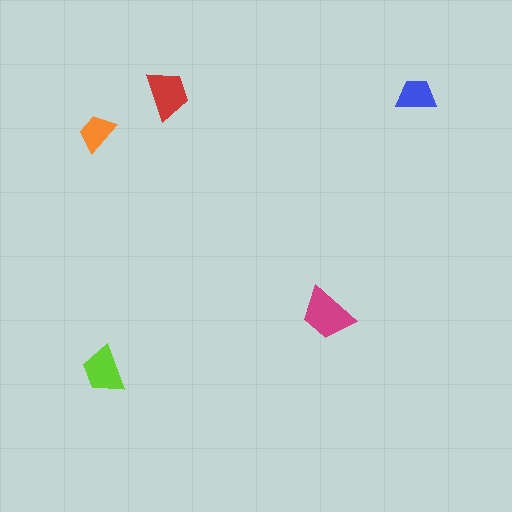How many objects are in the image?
There are 5 objects in the image.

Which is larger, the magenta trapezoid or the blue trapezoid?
The magenta one.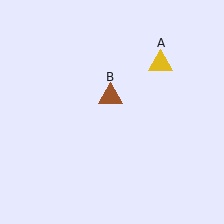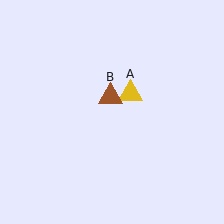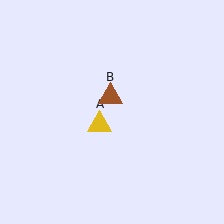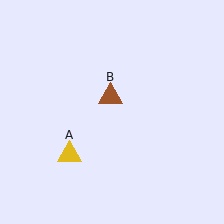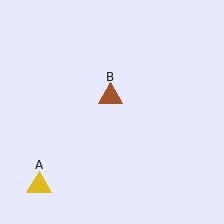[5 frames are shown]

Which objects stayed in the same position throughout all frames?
Brown triangle (object B) remained stationary.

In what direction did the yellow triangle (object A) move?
The yellow triangle (object A) moved down and to the left.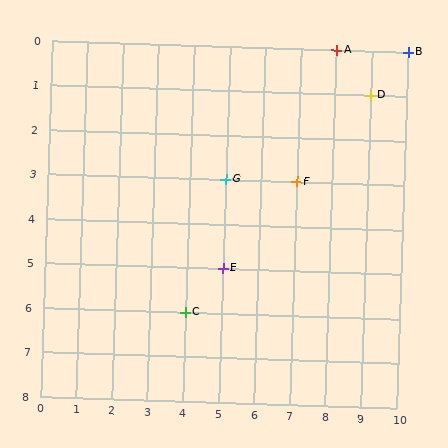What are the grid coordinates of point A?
Point A is at grid coordinates (8, 0).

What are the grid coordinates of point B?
Point B is at grid coordinates (10, 0).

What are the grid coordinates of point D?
Point D is at grid coordinates (9, 1).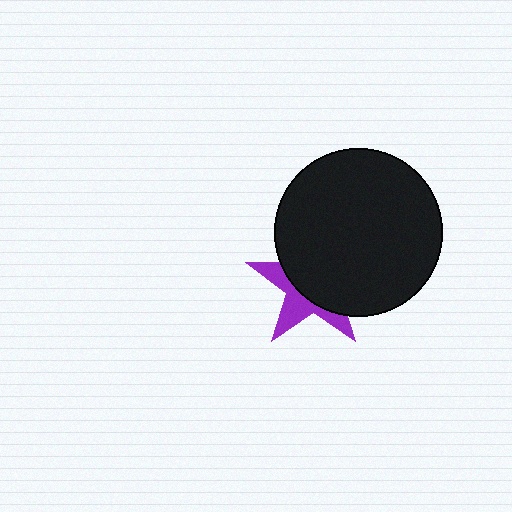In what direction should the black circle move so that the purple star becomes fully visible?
The black circle should move toward the upper-right. That is the shortest direction to clear the overlap and leave the purple star fully visible.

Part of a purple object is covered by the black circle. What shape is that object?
It is a star.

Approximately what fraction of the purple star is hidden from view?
Roughly 63% of the purple star is hidden behind the black circle.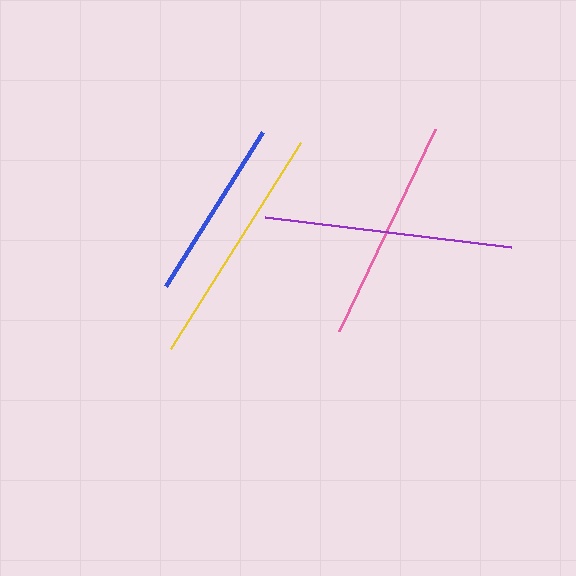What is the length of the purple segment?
The purple segment is approximately 247 pixels long.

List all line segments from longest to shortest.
From longest to shortest: purple, yellow, pink, blue.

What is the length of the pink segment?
The pink segment is approximately 224 pixels long.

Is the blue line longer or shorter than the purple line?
The purple line is longer than the blue line.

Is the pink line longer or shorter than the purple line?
The purple line is longer than the pink line.